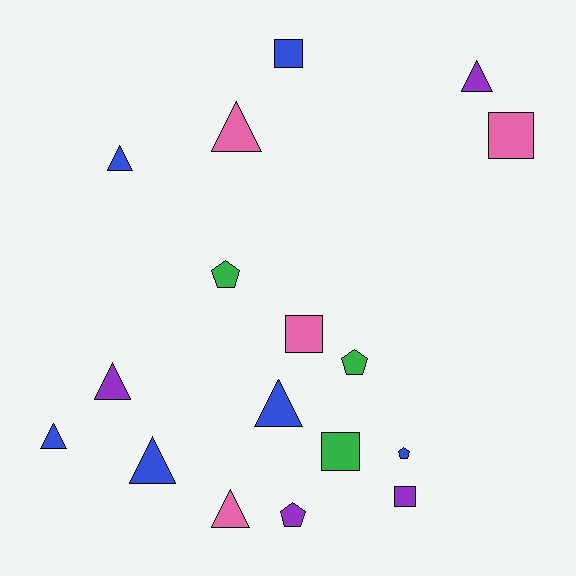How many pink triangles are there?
There are 2 pink triangles.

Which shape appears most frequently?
Triangle, with 8 objects.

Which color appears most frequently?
Blue, with 6 objects.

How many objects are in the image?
There are 17 objects.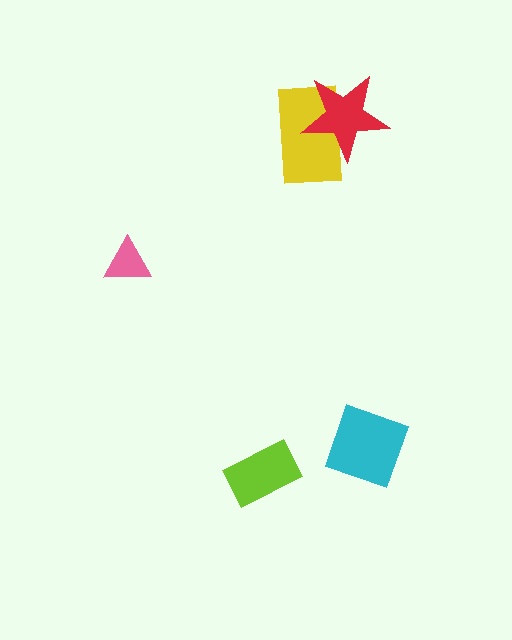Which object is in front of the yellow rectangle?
The red star is in front of the yellow rectangle.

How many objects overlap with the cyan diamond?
0 objects overlap with the cyan diamond.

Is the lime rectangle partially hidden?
No, no other shape covers it.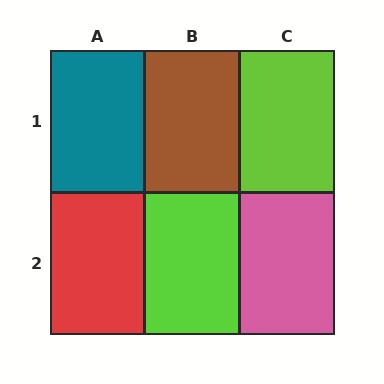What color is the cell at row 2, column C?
Pink.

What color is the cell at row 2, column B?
Lime.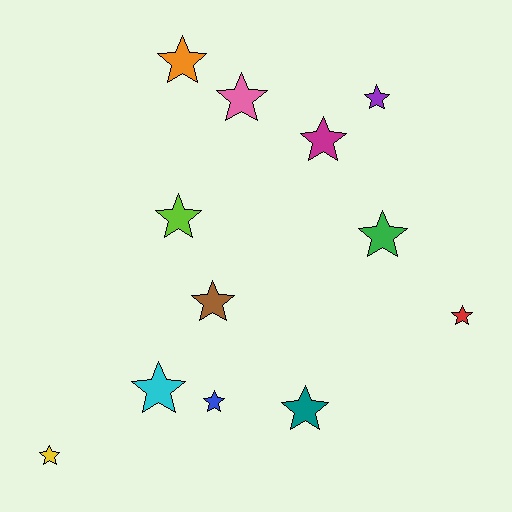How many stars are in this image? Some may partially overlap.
There are 12 stars.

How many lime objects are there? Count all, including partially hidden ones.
There is 1 lime object.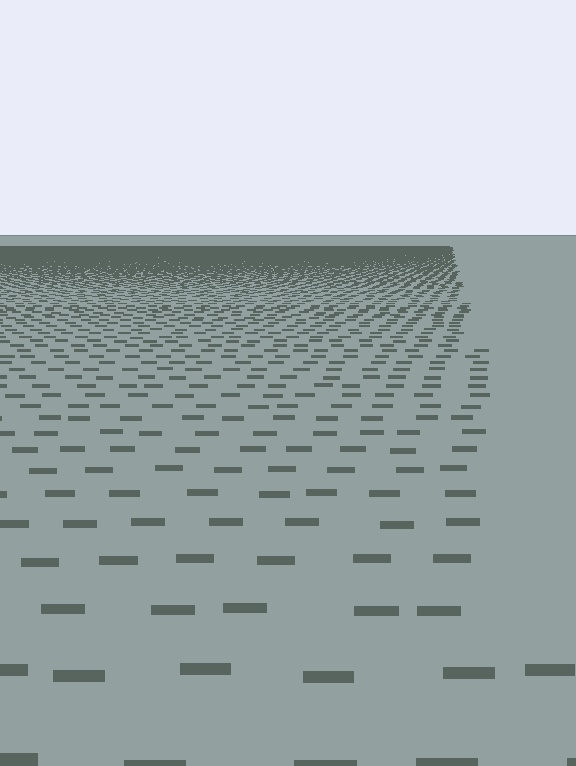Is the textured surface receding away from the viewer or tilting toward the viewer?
The surface is receding away from the viewer. Texture elements get smaller and denser toward the top.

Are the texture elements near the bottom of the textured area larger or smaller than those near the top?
Larger. Near the bottom, elements are closer to the viewer and appear at a bigger on-screen size.